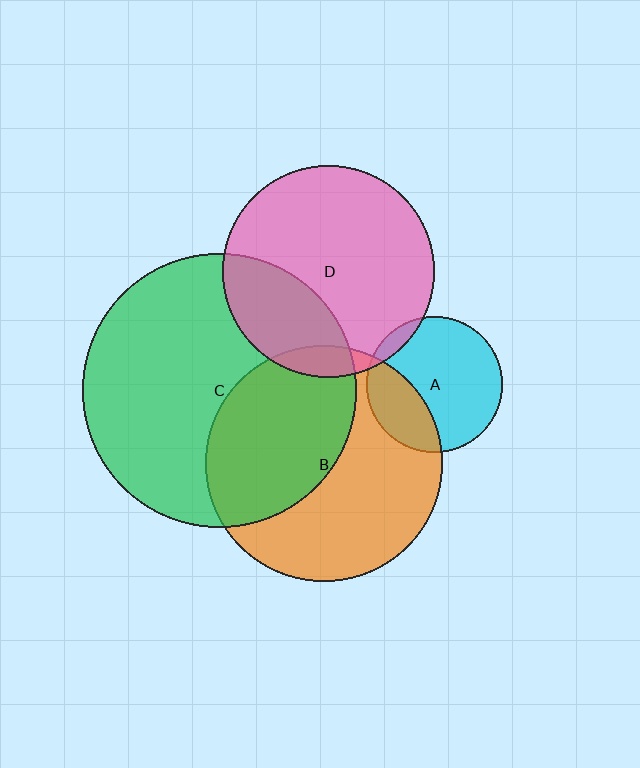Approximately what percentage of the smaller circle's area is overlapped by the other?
Approximately 30%.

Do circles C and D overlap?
Yes.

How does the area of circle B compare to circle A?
Approximately 3.0 times.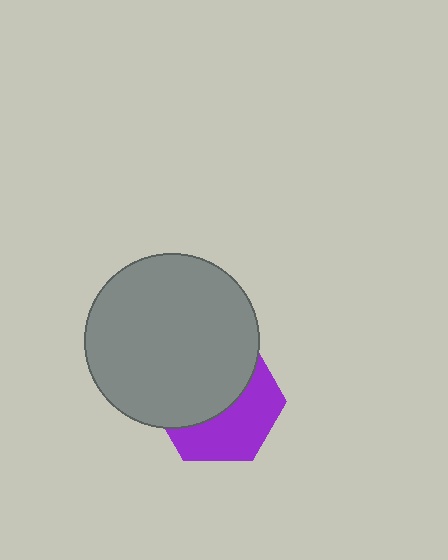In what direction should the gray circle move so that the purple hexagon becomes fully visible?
The gray circle should move up. That is the shortest direction to clear the overlap and leave the purple hexagon fully visible.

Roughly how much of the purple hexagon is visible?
About half of it is visible (roughly 46%).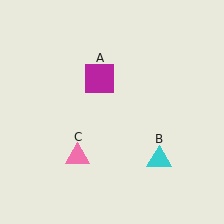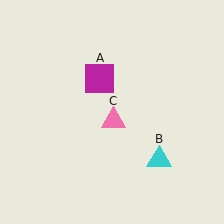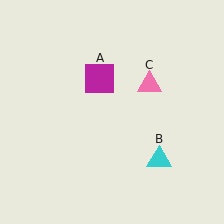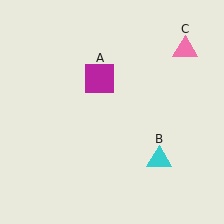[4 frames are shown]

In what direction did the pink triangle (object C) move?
The pink triangle (object C) moved up and to the right.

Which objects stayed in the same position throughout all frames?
Magenta square (object A) and cyan triangle (object B) remained stationary.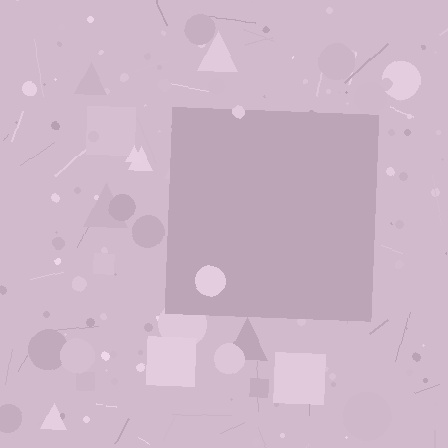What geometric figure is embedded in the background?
A square is embedded in the background.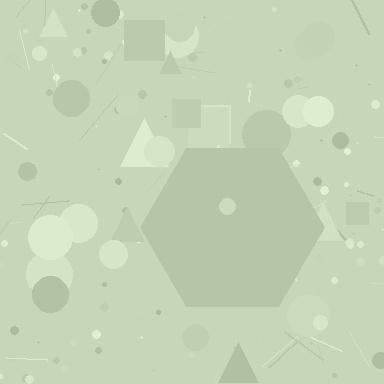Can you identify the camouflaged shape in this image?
The camouflaged shape is a hexagon.